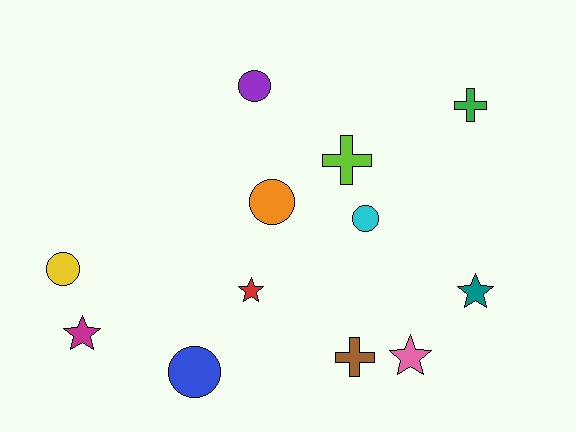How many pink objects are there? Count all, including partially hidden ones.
There is 1 pink object.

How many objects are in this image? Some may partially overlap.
There are 12 objects.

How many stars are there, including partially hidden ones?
There are 4 stars.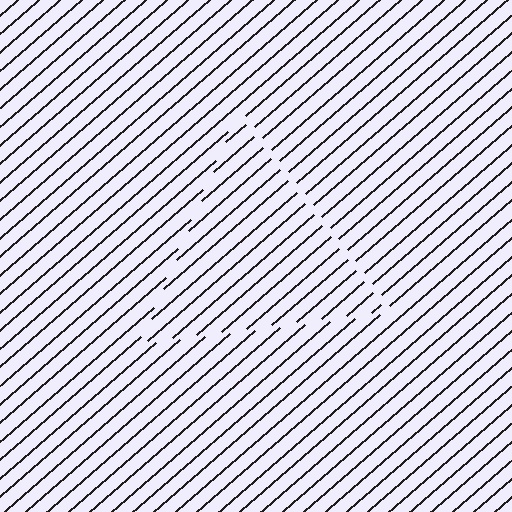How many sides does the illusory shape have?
3 sides — the line-ends trace a triangle.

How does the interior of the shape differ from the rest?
The interior of the shape contains the same grating, shifted by half a period — the contour is defined by the phase discontinuity where line-ends from the inner and outer gratings abut.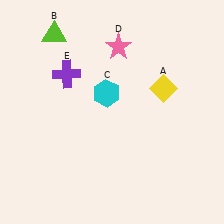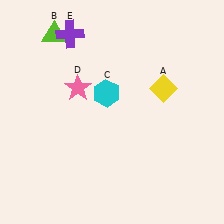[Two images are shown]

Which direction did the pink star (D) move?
The pink star (D) moved down.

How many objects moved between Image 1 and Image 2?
2 objects moved between the two images.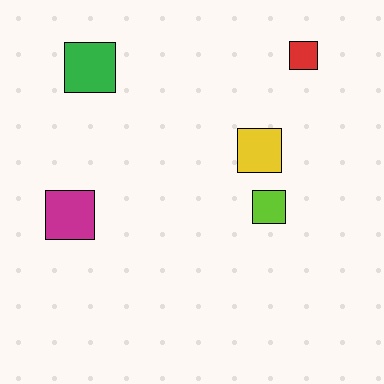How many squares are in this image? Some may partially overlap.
There are 5 squares.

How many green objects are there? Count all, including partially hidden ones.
There is 1 green object.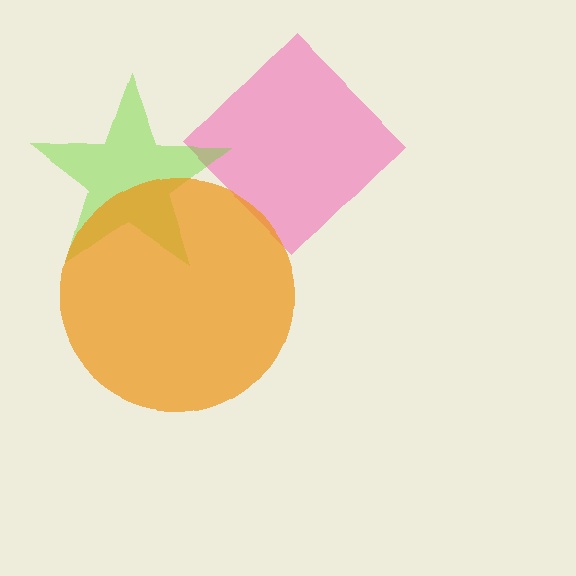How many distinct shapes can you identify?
There are 3 distinct shapes: a pink diamond, a lime star, an orange circle.